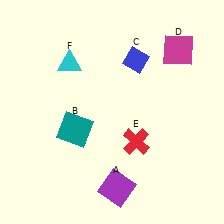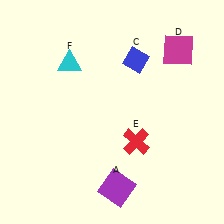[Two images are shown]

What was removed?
The teal square (B) was removed in Image 2.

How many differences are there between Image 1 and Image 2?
There is 1 difference between the two images.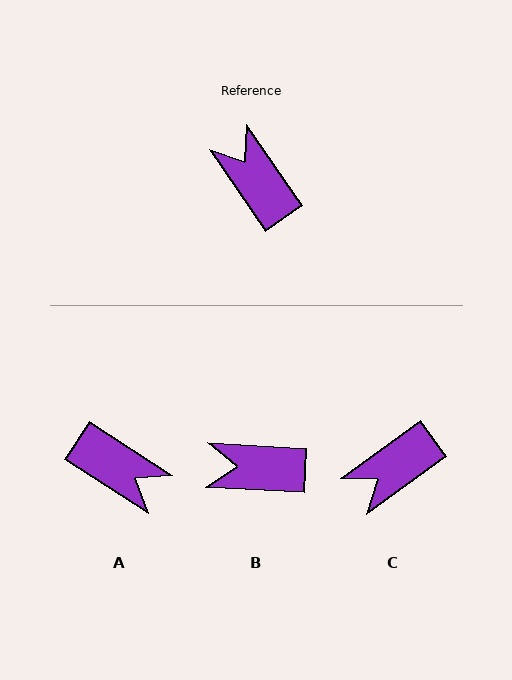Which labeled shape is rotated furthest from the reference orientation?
A, about 158 degrees away.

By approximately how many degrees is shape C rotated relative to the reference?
Approximately 91 degrees counter-clockwise.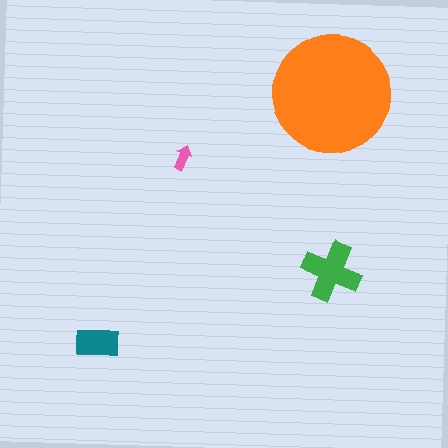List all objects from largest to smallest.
The orange circle, the green cross, the teal rectangle, the pink arrow.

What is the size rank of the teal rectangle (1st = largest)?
3rd.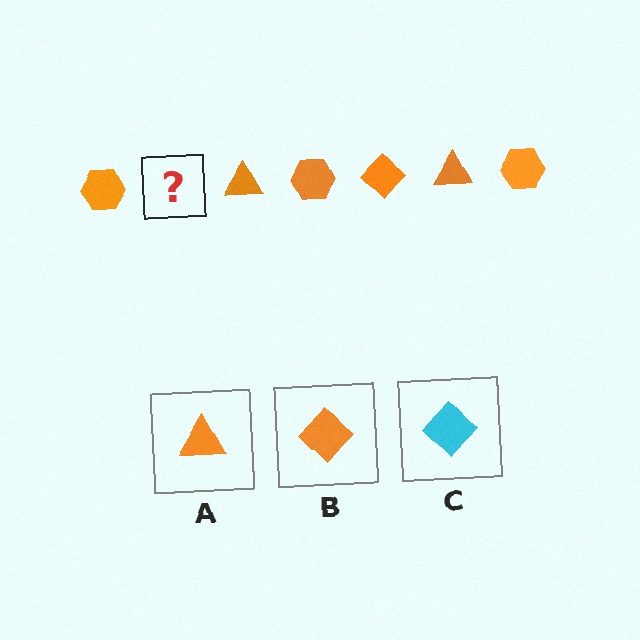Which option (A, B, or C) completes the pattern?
B.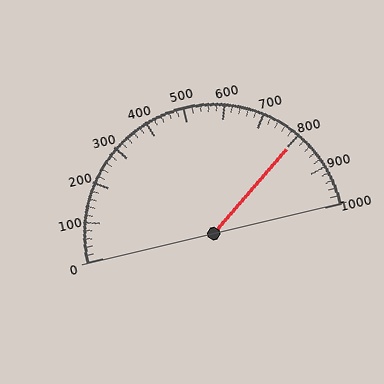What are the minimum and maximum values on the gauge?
The gauge ranges from 0 to 1000.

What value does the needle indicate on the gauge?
The needle indicates approximately 800.